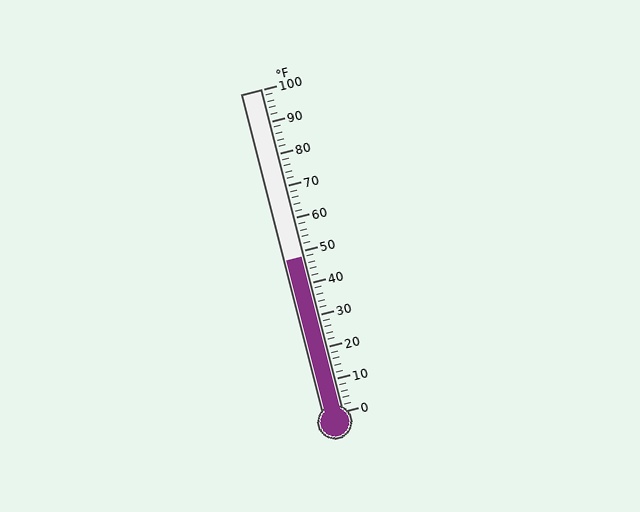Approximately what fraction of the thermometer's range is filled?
The thermometer is filled to approximately 50% of its range.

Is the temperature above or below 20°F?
The temperature is above 20°F.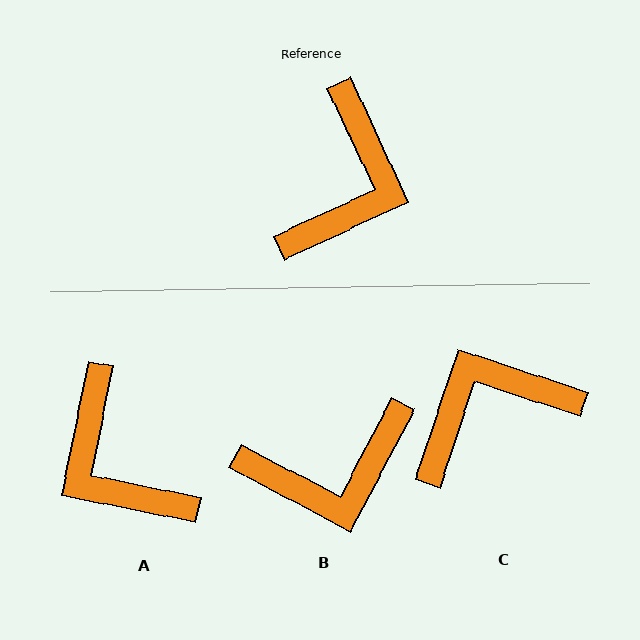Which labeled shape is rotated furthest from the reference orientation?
C, about 137 degrees away.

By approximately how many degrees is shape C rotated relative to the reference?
Approximately 137 degrees counter-clockwise.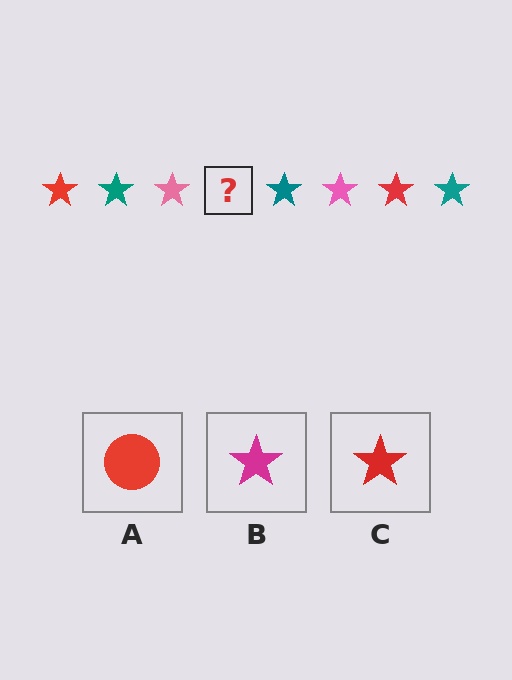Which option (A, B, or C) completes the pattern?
C.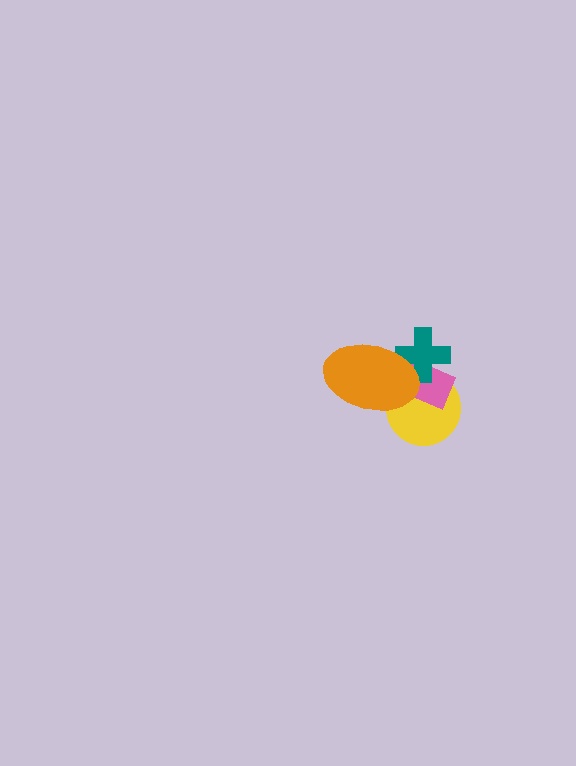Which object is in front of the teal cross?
The orange ellipse is in front of the teal cross.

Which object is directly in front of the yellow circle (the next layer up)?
The pink rectangle is directly in front of the yellow circle.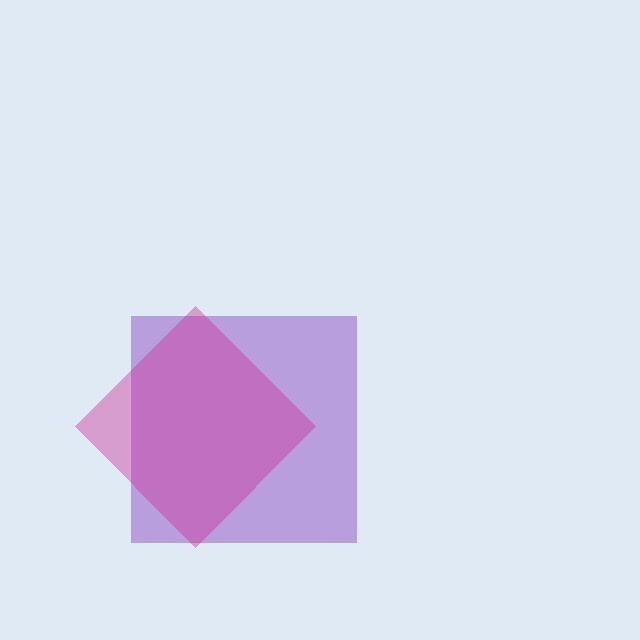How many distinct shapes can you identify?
There are 2 distinct shapes: a purple square, a magenta diamond.